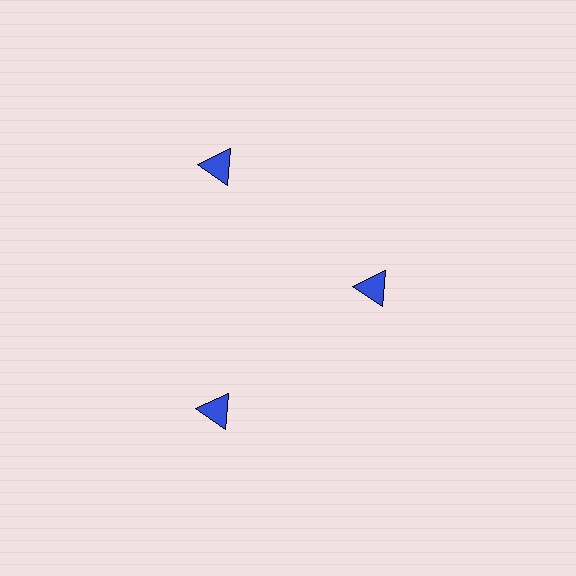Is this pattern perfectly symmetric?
No. The 3 blue triangles are arranged in a ring, but one element near the 3 o'clock position is pulled inward toward the center, breaking the 3-fold rotational symmetry.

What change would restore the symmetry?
The symmetry would be restored by moving it outward, back onto the ring so that all 3 triangles sit at equal angles and equal distance from the center.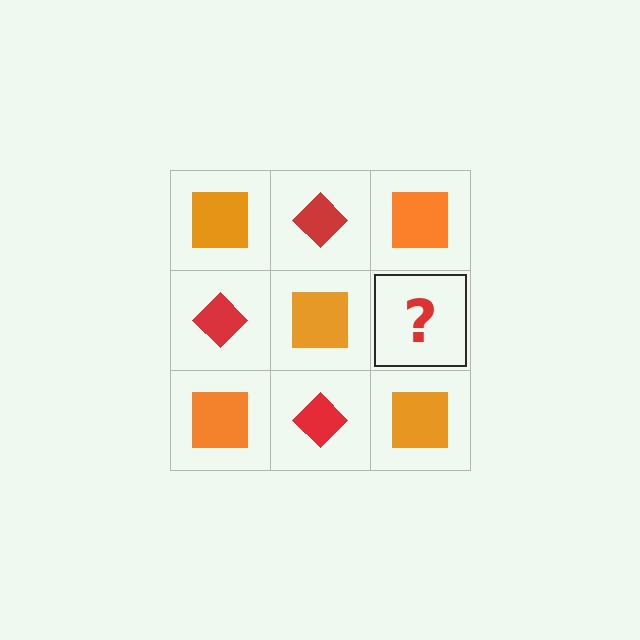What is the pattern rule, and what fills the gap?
The rule is that it alternates orange square and red diamond in a checkerboard pattern. The gap should be filled with a red diamond.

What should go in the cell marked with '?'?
The missing cell should contain a red diamond.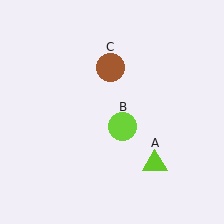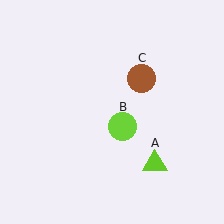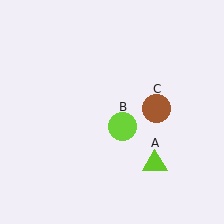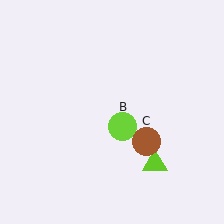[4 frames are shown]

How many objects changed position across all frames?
1 object changed position: brown circle (object C).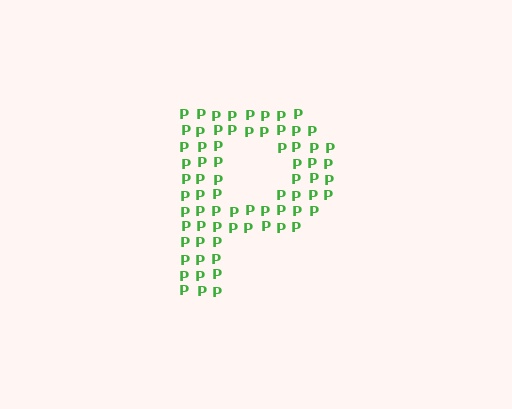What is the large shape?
The large shape is the letter P.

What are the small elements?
The small elements are letter P's.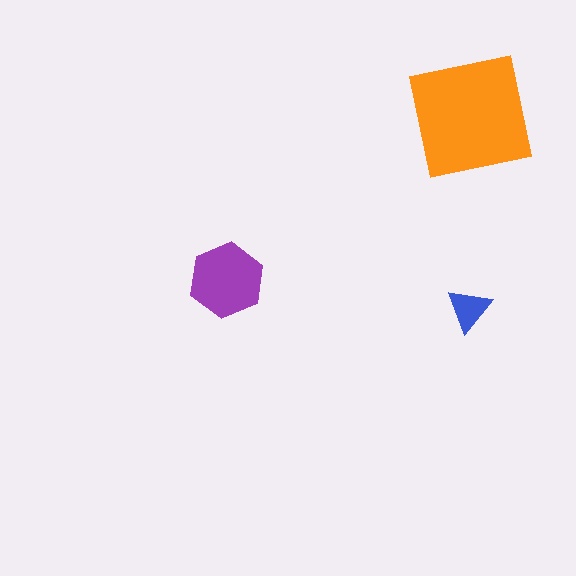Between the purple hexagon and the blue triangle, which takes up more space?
The purple hexagon.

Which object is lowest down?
The blue triangle is bottommost.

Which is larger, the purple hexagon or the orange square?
The orange square.